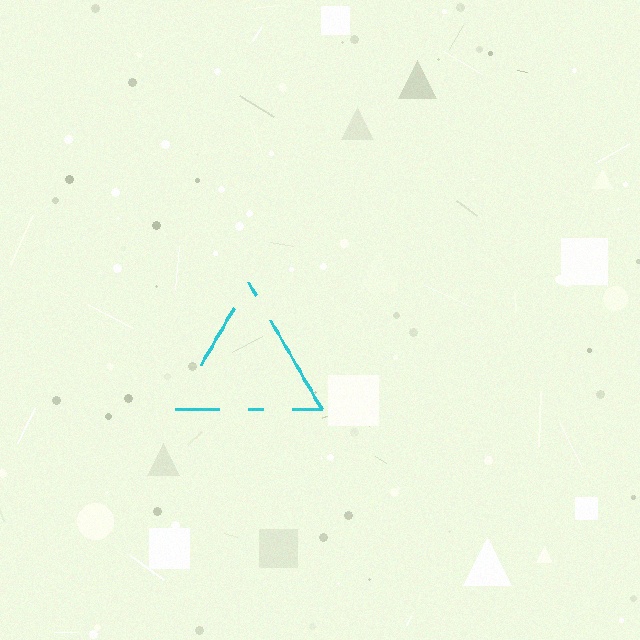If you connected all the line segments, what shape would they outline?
They would outline a triangle.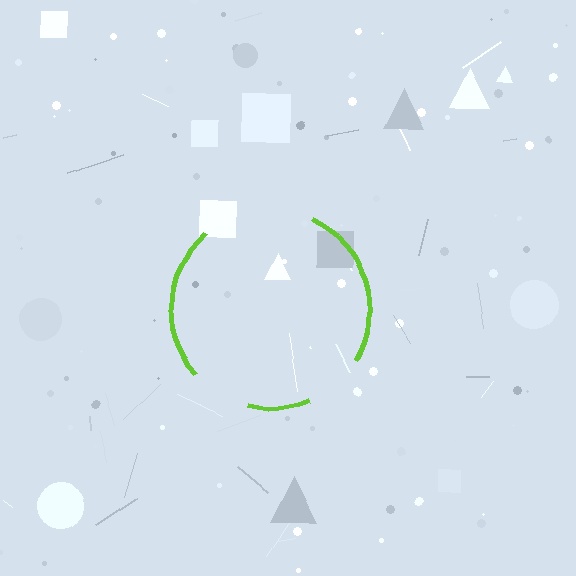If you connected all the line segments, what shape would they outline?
They would outline a circle.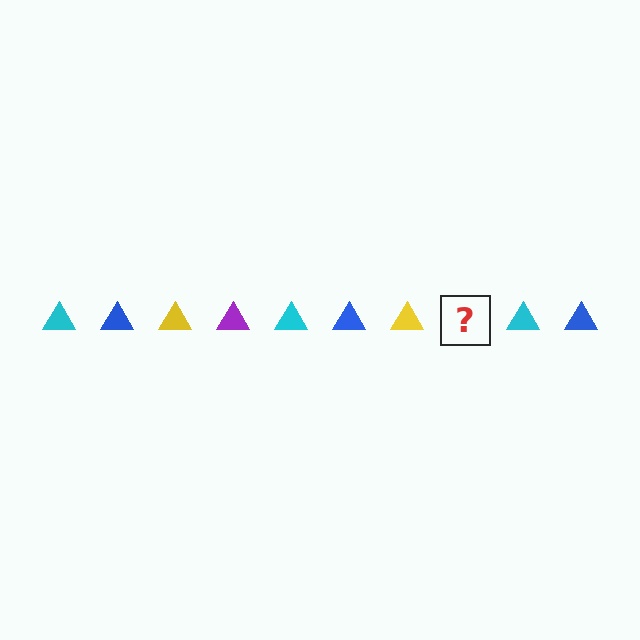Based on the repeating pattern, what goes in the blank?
The blank should be a purple triangle.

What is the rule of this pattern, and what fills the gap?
The rule is that the pattern cycles through cyan, blue, yellow, purple triangles. The gap should be filled with a purple triangle.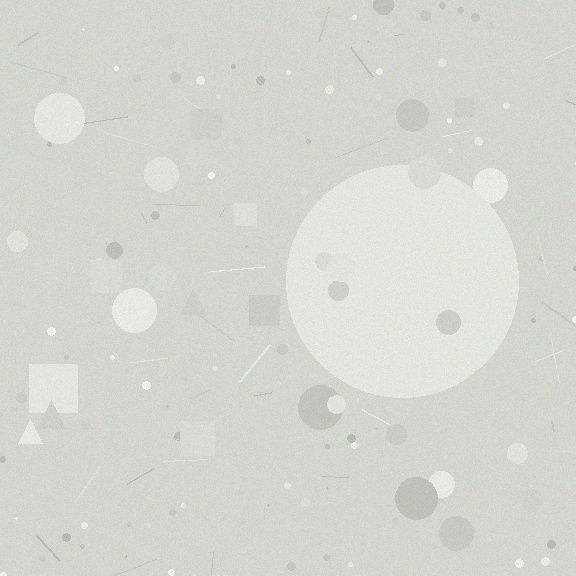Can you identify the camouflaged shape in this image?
The camouflaged shape is a circle.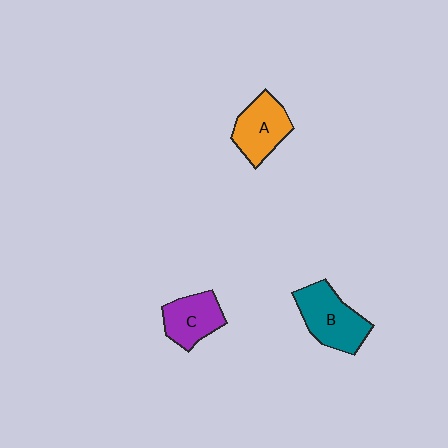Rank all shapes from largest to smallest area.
From largest to smallest: B (teal), A (orange), C (purple).